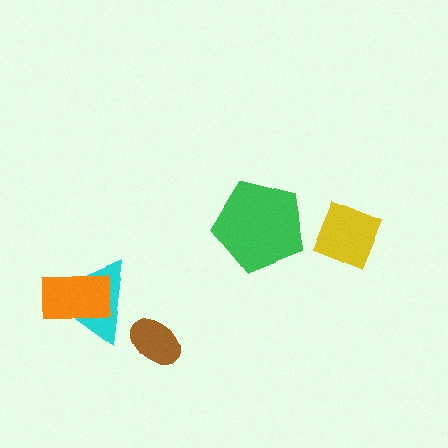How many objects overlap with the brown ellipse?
0 objects overlap with the brown ellipse.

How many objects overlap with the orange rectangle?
1 object overlaps with the orange rectangle.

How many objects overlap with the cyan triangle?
1 object overlaps with the cyan triangle.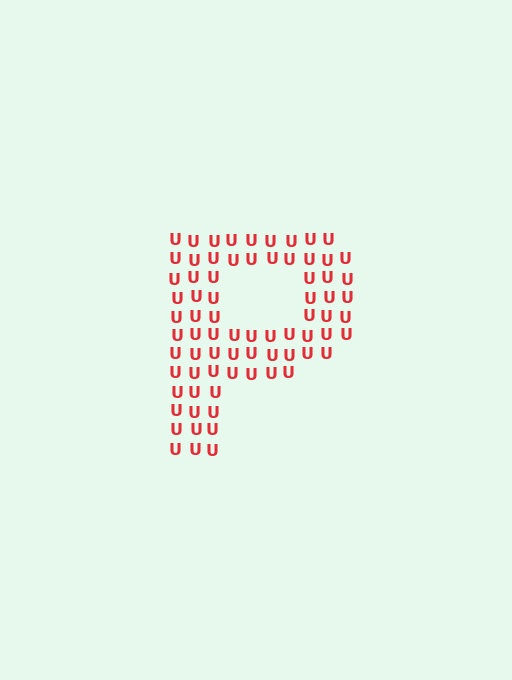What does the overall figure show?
The overall figure shows the letter P.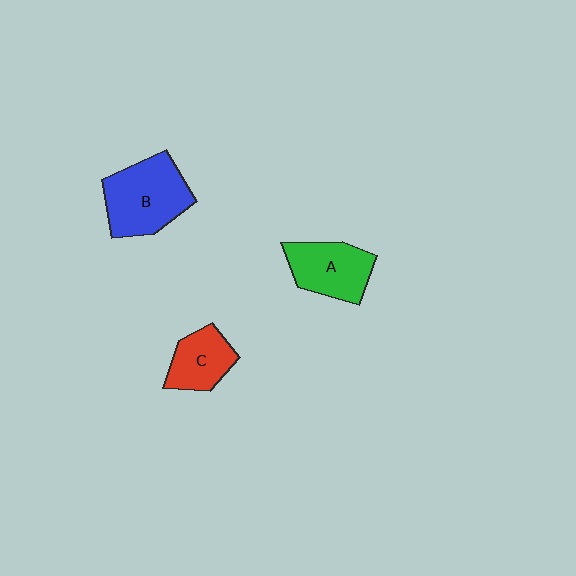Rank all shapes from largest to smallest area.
From largest to smallest: B (blue), A (green), C (red).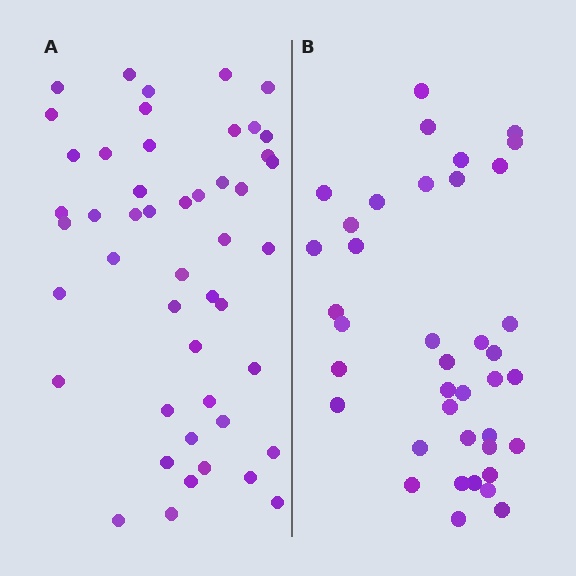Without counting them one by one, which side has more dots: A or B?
Region A (the left region) has more dots.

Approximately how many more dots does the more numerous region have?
Region A has roughly 8 or so more dots than region B.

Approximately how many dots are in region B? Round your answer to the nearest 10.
About 40 dots. (The exact count is 39, which rounds to 40.)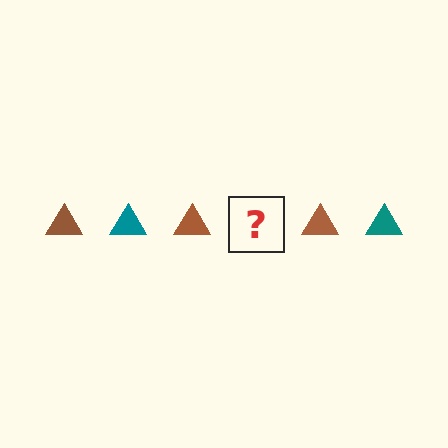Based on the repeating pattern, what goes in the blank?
The blank should be a teal triangle.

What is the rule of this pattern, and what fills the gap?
The rule is that the pattern cycles through brown, teal triangles. The gap should be filled with a teal triangle.